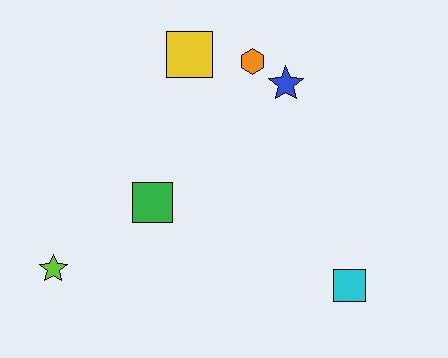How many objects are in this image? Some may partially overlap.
There are 6 objects.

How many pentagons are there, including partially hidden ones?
There are no pentagons.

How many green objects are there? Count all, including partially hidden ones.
There is 1 green object.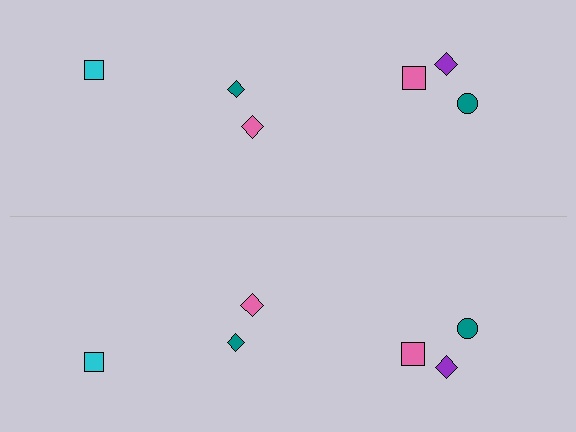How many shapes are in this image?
There are 12 shapes in this image.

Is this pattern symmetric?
Yes, this pattern has bilateral (reflection) symmetry.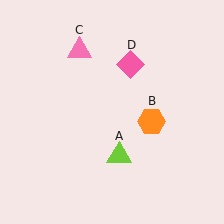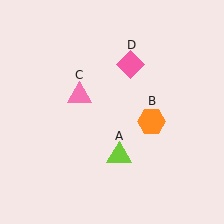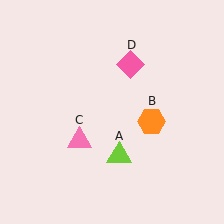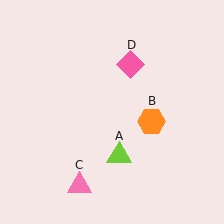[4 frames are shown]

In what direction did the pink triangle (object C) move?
The pink triangle (object C) moved down.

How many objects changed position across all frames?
1 object changed position: pink triangle (object C).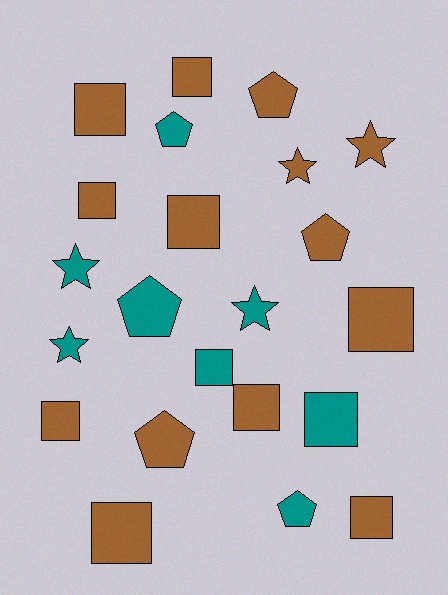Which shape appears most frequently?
Square, with 11 objects.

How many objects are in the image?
There are 22 objects.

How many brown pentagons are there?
There are 3 brown pentagons.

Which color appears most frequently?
Brown, with 14 objects.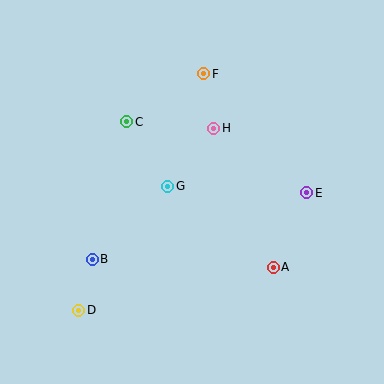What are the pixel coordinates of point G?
Point G is at (167, 186).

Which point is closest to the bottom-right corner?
Point A is closest to the bottom-right corner.